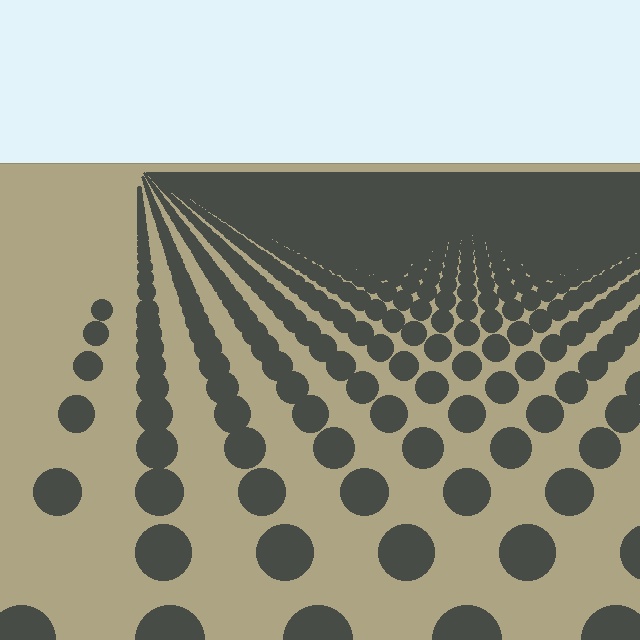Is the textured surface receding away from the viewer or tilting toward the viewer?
The surface is receding away from the viewer. Texture elements get smaller and denser toward the top.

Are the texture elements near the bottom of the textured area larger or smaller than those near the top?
Larger. Near the bottom, elements are closer to the viewer and appear at a bigger on-screen size.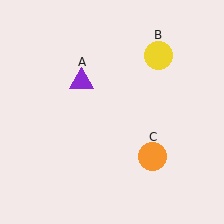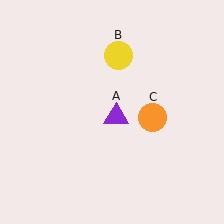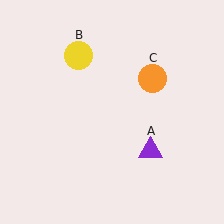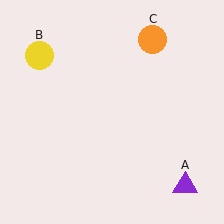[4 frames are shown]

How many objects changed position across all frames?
3 objects changed position: purple triangle (object A), yellow circle (object B), orange circle (object C).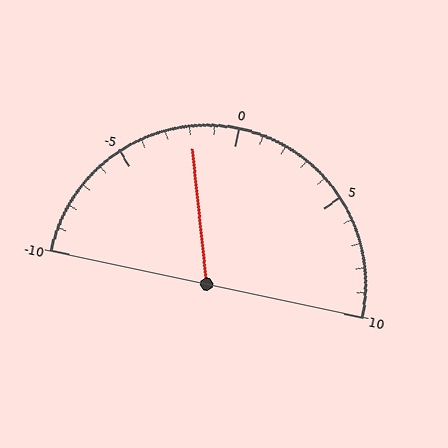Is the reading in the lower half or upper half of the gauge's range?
The reading is in the lower half of the range (-10 to 10).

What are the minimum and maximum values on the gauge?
The gauge ranges from -10 to 10.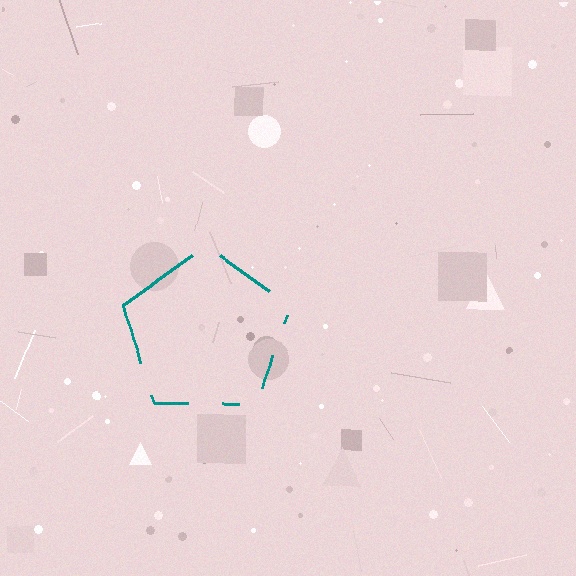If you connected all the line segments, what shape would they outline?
They would outline a pentagon.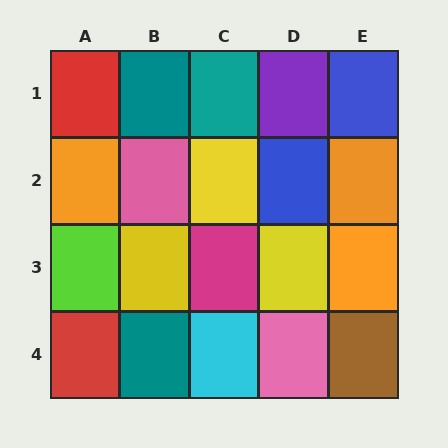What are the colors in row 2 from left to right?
Orange, pink, yellow, blue, orange.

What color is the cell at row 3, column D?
Yellow.